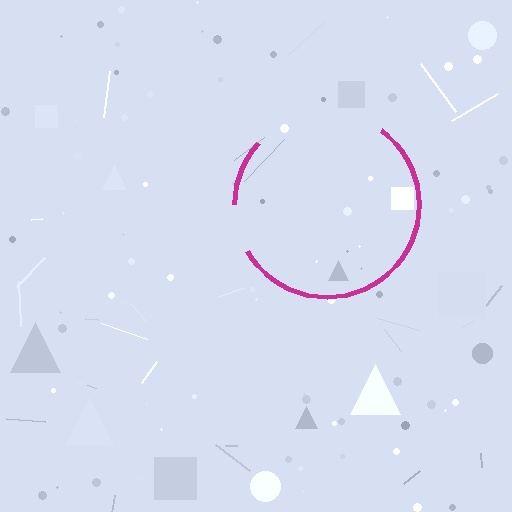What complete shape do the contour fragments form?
The contour fragments form a circle.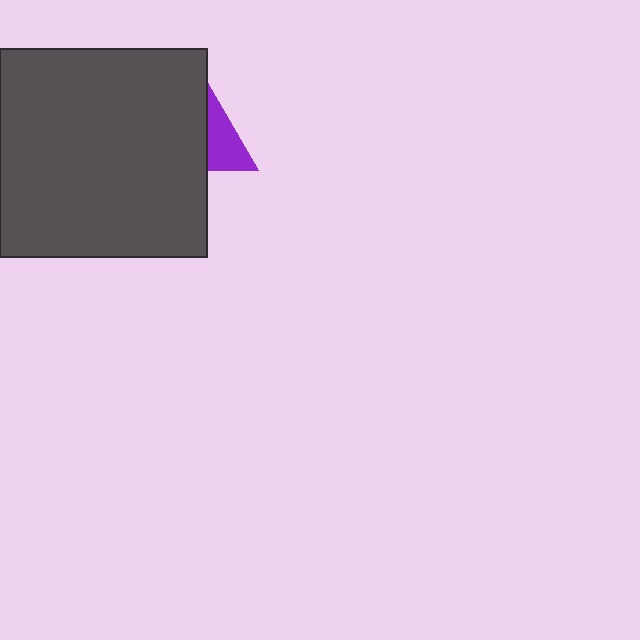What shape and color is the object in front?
The object in front is a dark gray square.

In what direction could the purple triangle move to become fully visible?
The purple triangle could move right. That would shift it out from behind the dark gray square entirely.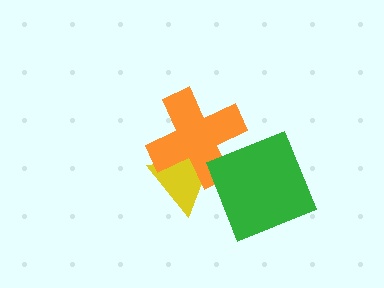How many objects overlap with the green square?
1 object overlaps with the green square.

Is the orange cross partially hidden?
Yes, it is partially covered by another shape.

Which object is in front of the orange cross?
The green square is in front of the orange cross.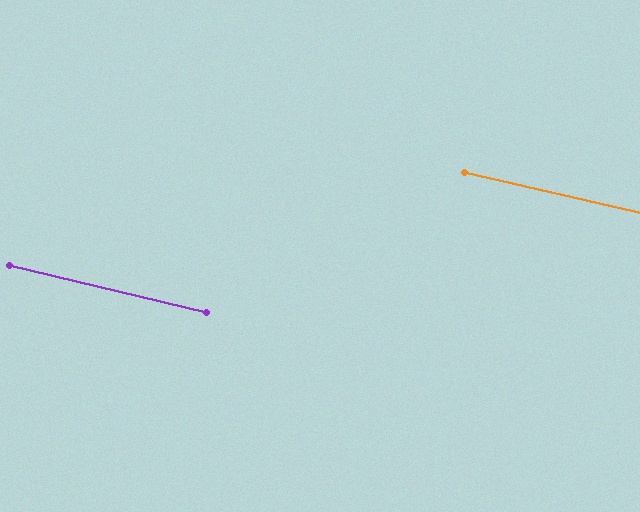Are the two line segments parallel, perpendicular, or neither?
Parallel — their directions differ by only 0.4°.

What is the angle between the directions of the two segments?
Approximately 0 degrees.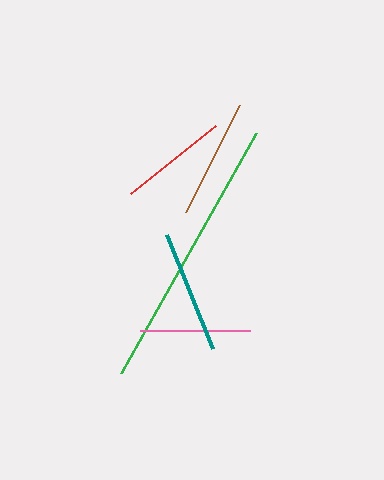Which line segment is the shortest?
The red line is the shortest at approximately 110 pixels.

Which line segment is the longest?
The green line is the longest at approximately 275 pixels.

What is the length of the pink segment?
The pink segment is approximately 111 pixels long.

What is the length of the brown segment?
The brown segment is approximately 121 pixels long.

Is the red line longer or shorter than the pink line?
The pink line is longer than the red line.